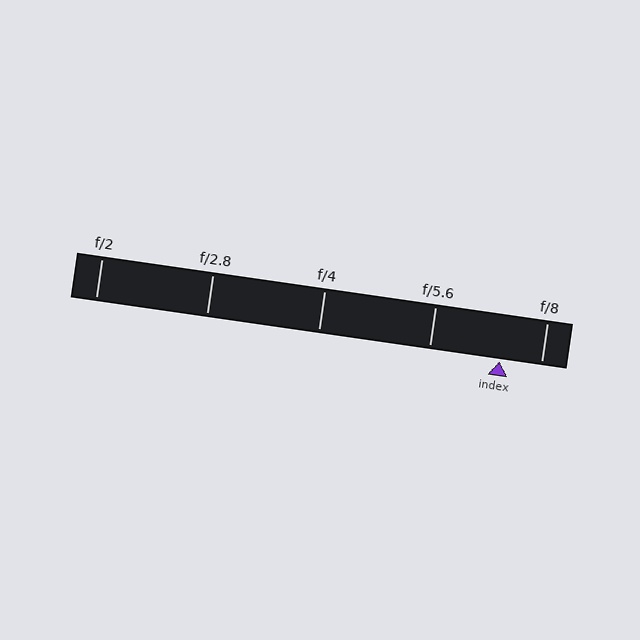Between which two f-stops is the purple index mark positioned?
The index mark is between f/5.6 and f/8.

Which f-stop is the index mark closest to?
The index mark is closest to f/8.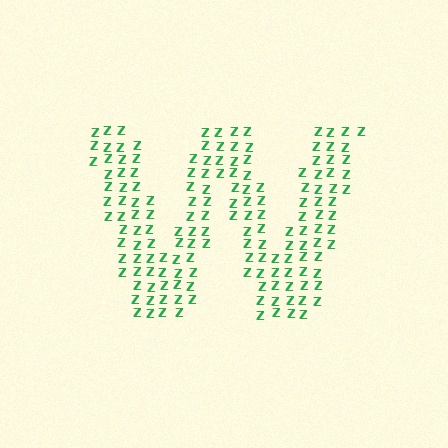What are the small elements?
The small elements are letter Z's.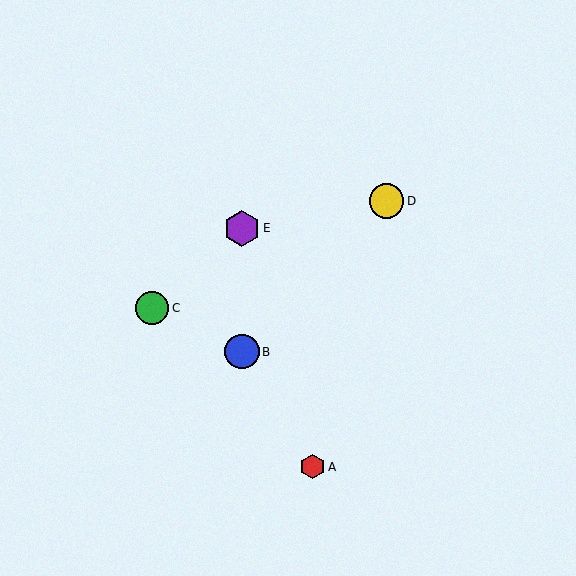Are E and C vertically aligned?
No, E is at x≈242 and C is at x≈152.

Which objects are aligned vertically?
Objects B, E are aligned vertically.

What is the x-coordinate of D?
Object D is at x≈386.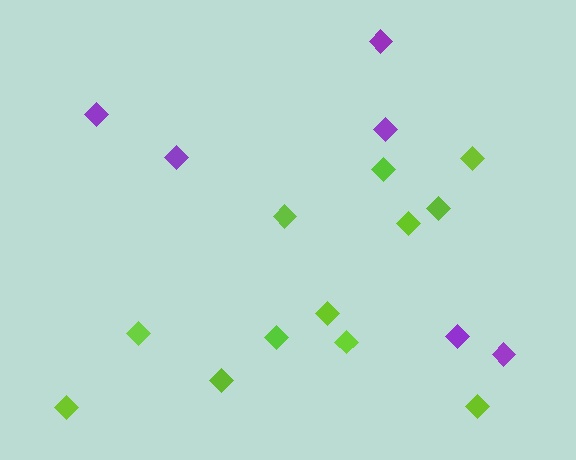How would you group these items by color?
There are 2 groups: one group of lime diamonds (12) and one group of purple diamonds (6).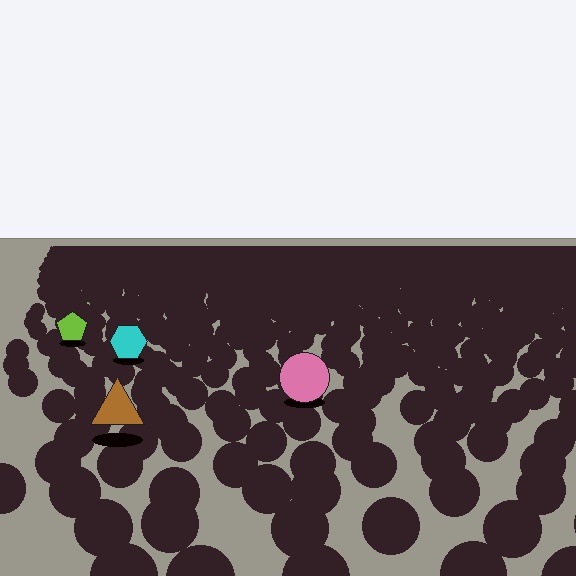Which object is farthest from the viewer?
The lime pentagon is farthest from the viewer. It appears smaller and the ground texture around it is denser.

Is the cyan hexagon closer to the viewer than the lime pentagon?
Yes. The cyan hexagon is closer — you can tell from the texture gradient: the ground texture is coarser near it.